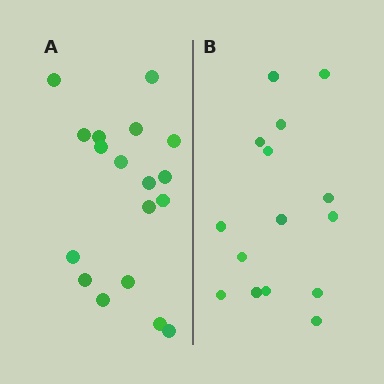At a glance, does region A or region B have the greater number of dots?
Region A (the left region) has more dots.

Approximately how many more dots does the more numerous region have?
Region A has just a few more — roughly 2 or 3 more dots than region B.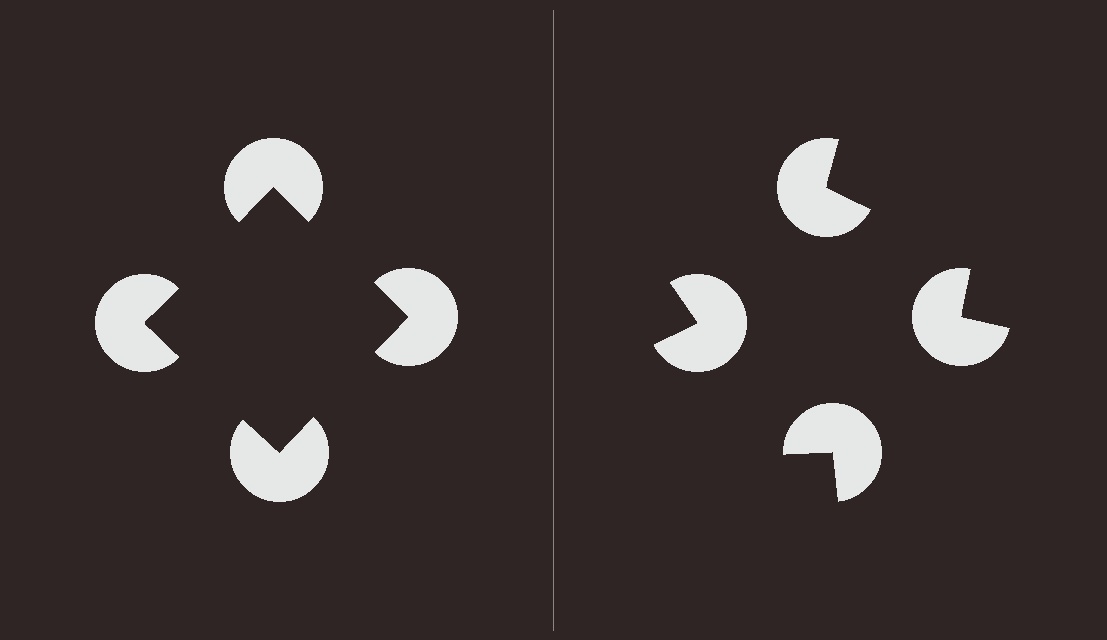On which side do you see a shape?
An illusory square appears on the left side. On the right side the wedge cuts are rotated, so no coherent shape forms.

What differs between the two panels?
The pac-man discs are positioned identically on both sides; only the wedge orientations differ. On the left they align to a square; on the right they are misaligned.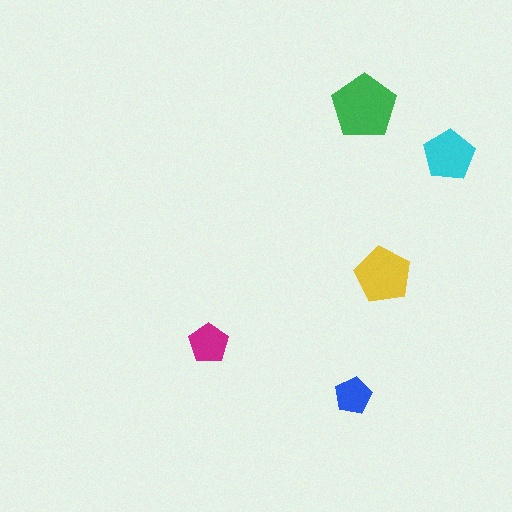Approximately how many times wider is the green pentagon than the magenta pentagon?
About 1.5 times wider.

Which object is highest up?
The green pentagon is topmost.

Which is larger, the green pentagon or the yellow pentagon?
The green one.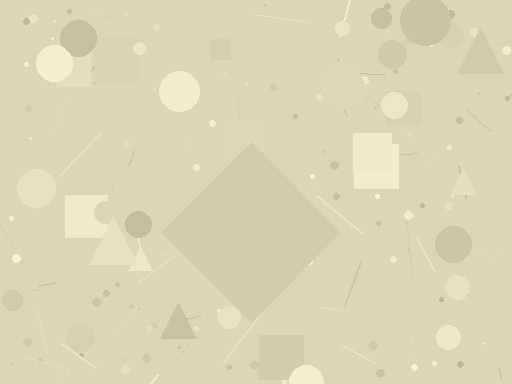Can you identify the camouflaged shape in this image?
The camouflaged shape is a diamond.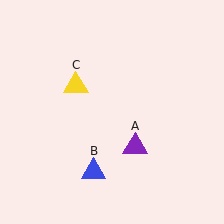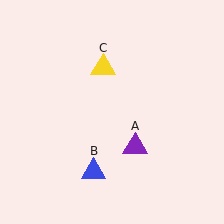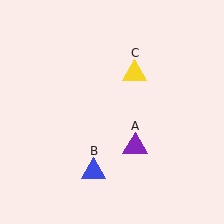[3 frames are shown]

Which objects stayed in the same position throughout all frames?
Purple triangle (object A) and blue triangle (object B) remained stationary.